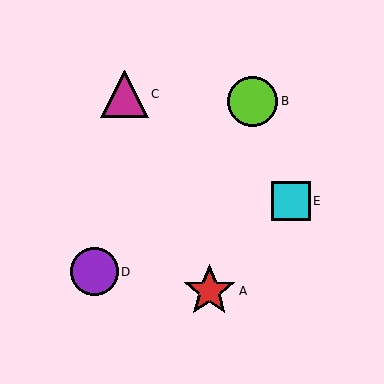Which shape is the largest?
The red star (labeled A) is the largest.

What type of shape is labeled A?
Shape A is a red star.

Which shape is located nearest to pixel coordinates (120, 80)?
The magenta triangle (labeled C) at (124, 94) is nearest to that location.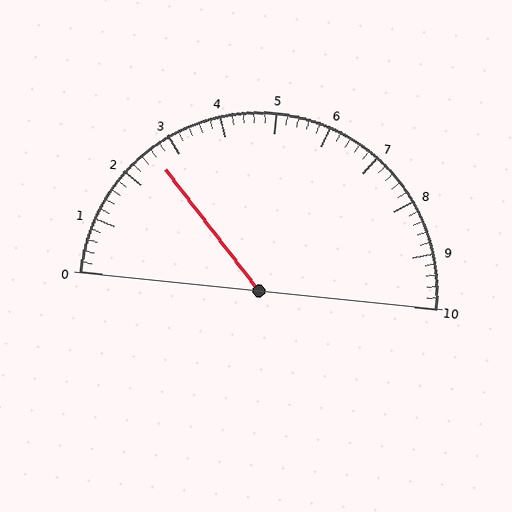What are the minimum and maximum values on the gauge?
The gauge ranges from 0 to 10.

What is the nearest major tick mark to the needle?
The nearest major tick mark is 3.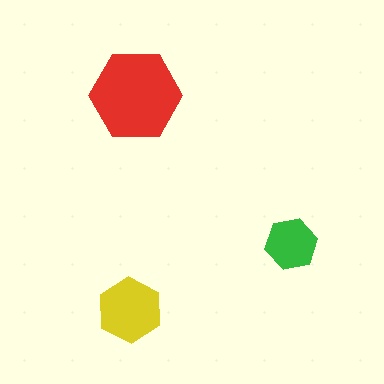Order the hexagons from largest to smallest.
the red one, the yellow one, the green one.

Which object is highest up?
The red hexagon is topmost.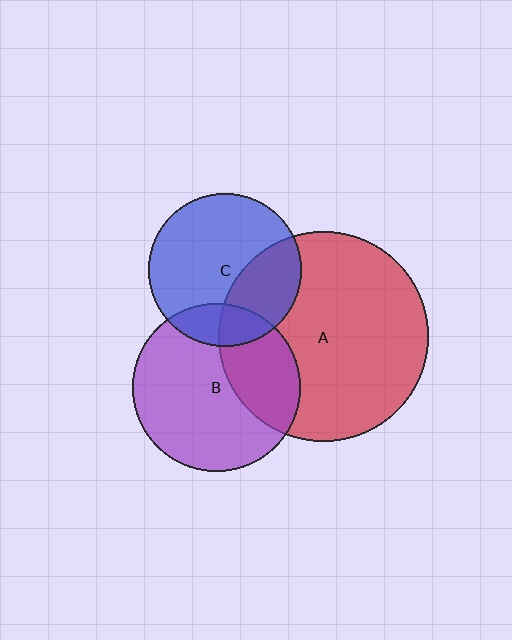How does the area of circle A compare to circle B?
Approximately 1.6 times.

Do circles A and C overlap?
Yes.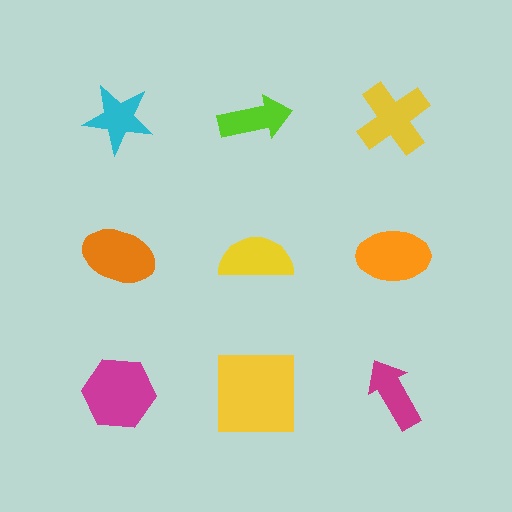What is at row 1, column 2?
A lime arrow.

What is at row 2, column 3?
An orange ellipse.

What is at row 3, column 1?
A magenta hexagon.